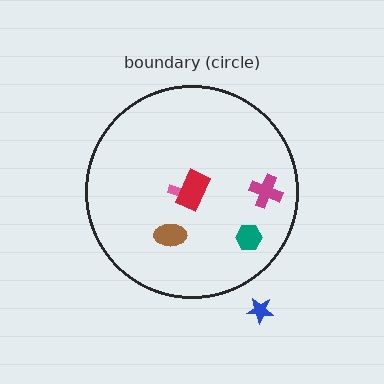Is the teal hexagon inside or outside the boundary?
Inside.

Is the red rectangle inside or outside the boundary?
Inside.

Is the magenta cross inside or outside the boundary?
Inside.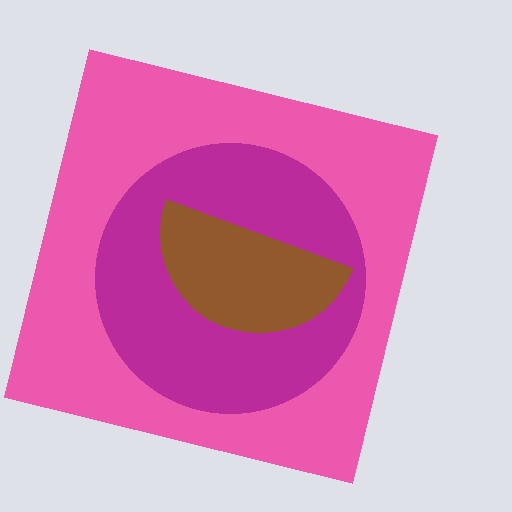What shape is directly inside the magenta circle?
The brown semicircle.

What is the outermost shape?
The pink square.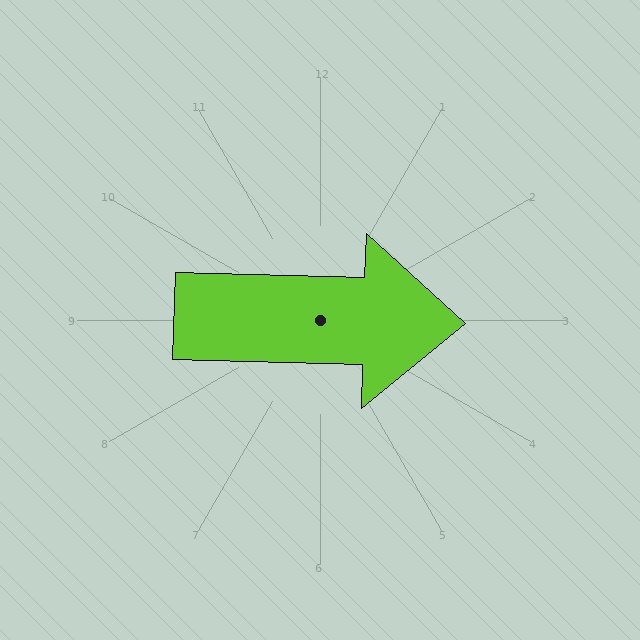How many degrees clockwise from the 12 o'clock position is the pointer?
Approximately 92 degrees.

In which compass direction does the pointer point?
East.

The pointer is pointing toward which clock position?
Roughly 3 o'clock.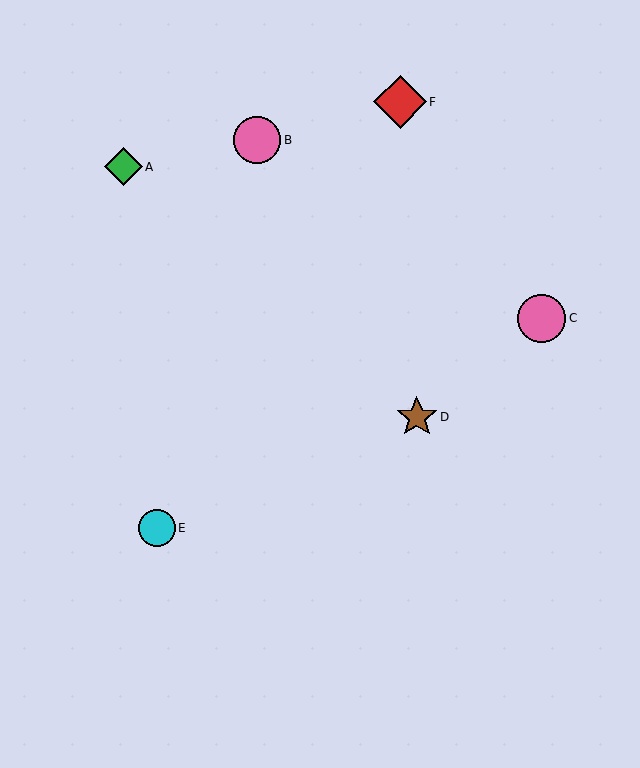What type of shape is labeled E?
Shape E is a cyan circle.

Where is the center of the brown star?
The center of the brown star is at (417, 417).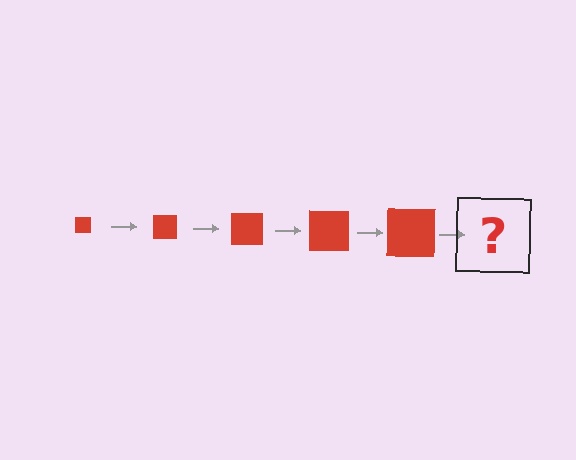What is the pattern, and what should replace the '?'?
The pattern is that the square gets progressively larger each step. The '?' should be a red square, larger than the previous one.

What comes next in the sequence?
The next element should be a red square, larger than the previous one.